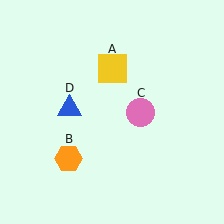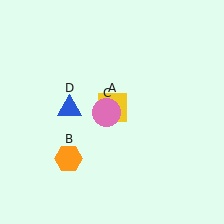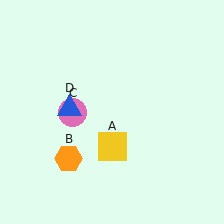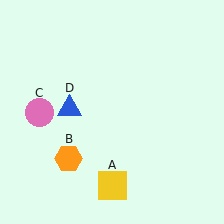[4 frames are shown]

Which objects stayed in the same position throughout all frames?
Orange hexagon (object B) and blue triangle (object D) remained stationary.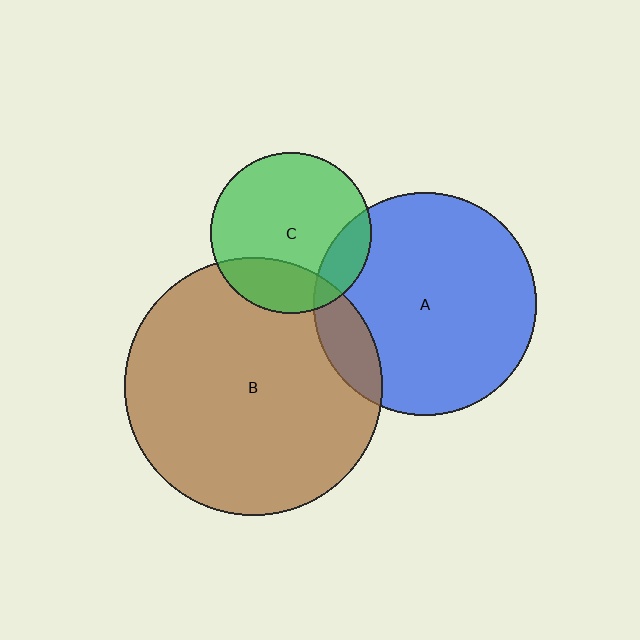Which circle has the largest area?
Circle B (brown).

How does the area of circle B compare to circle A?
Approximately 1.3 times.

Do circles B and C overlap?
Yes.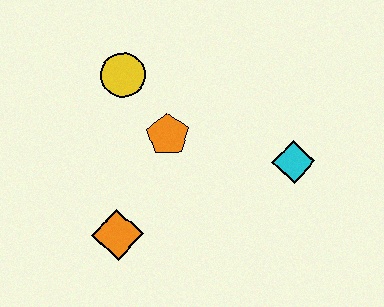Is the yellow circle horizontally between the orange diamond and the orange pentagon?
Yes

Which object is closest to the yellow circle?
The orange pentagon is closest to the yellow circle.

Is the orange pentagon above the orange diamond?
Yes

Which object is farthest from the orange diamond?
The cyan diamond is farthest from the orange diamond.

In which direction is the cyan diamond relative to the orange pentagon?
The cyan diamond is to the right of the orange pentagon.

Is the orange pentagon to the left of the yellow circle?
No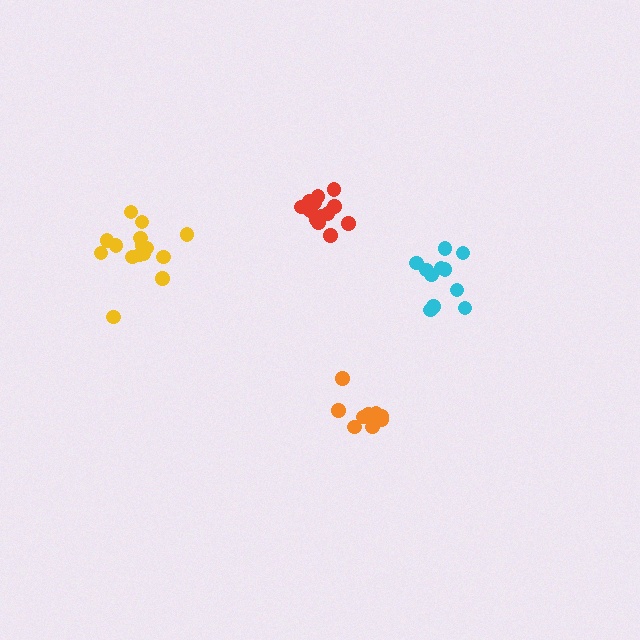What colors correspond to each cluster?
The clusters are colored: red, orange, yellow, cyan.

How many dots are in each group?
Group 1: 13 dots, Group 2: 10 dots, Group 3: 15 dots, Group 4: 11 dots (49 total).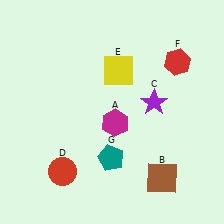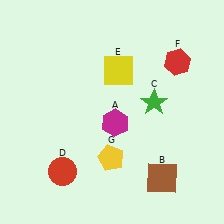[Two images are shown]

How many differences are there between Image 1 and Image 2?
There are 2 differences between the two images.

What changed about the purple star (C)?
In Image 1, C is purple. In Image 2, it changed to green.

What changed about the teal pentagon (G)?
In Image 1, G is teal. In Image 2, it changed to yellow.